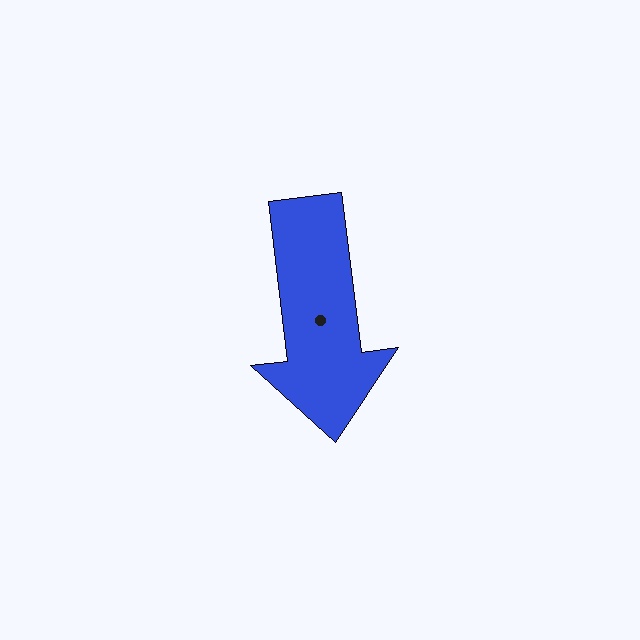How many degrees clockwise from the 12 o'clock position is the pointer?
Approximately 173 degrees.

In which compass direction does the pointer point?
South.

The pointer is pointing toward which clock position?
Roughly 6 o'clock.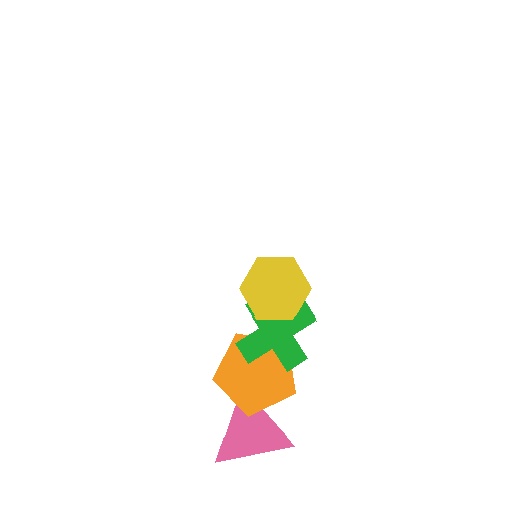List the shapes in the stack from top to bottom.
From top to bottom: the yellow hexagon, the green cross, the orange pentagon, the pink triangle.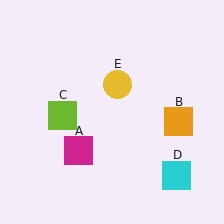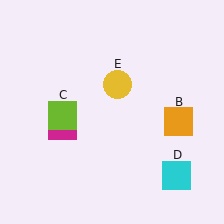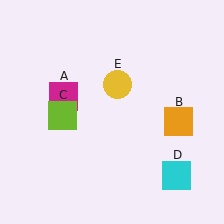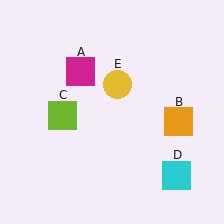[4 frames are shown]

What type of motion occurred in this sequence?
The magenta square (object A) rotated clockwise around the center of the scene.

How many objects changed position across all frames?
1 object changed position: magenta square (object A).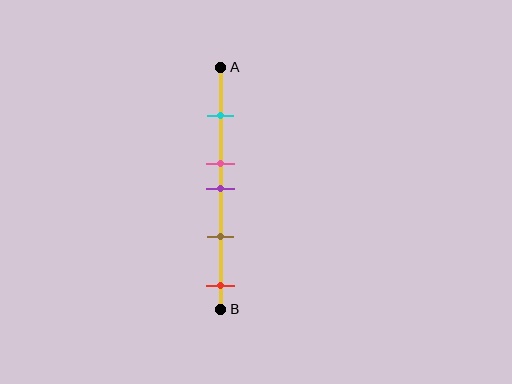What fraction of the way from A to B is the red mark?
The red mark is approximately 90% (0.9) of the way from A to B.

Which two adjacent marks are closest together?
The pink and purple marks are the closest adjacent pair.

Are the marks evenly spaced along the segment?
No, the marks are not evenly spaced.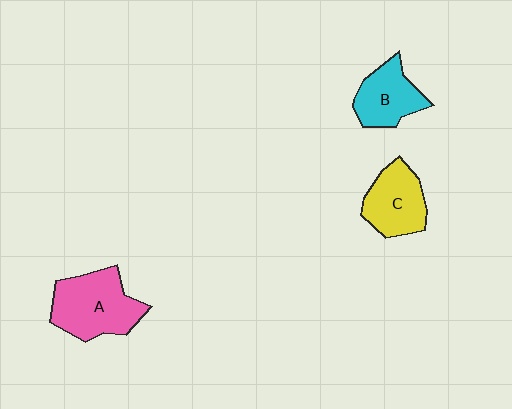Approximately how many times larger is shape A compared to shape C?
Approximately 1.3 times.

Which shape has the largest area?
Shape A (pink).